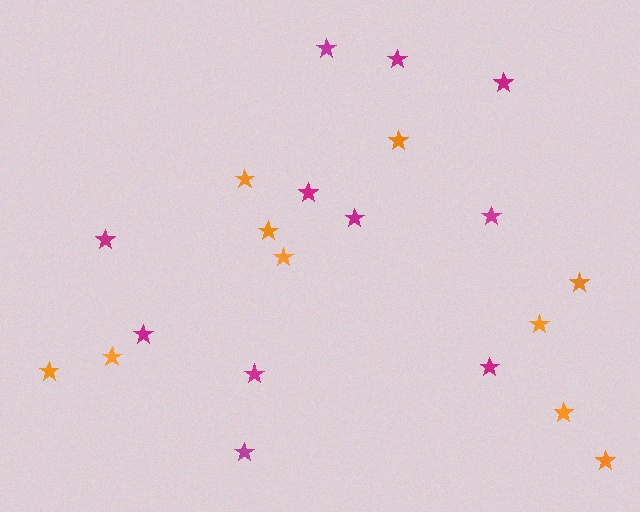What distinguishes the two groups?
There are 2 groups: one group of magenta stars (11) and one group of orange stars (10).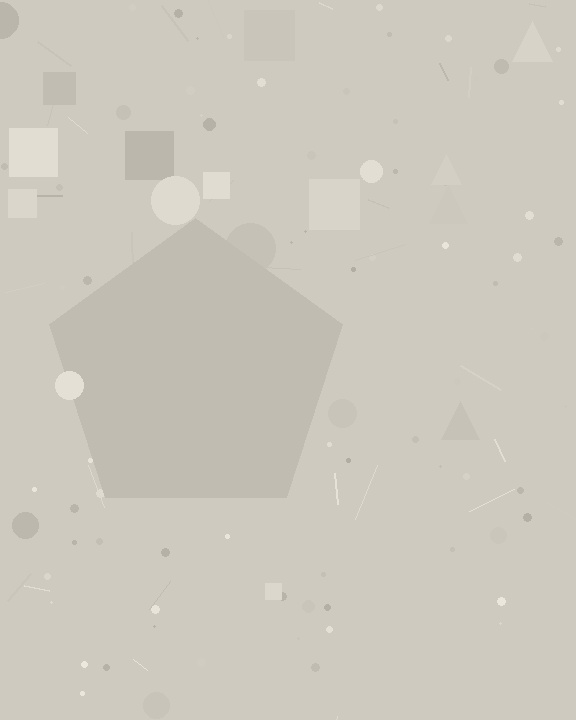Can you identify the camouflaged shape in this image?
The camouflaged shape is a pentagon.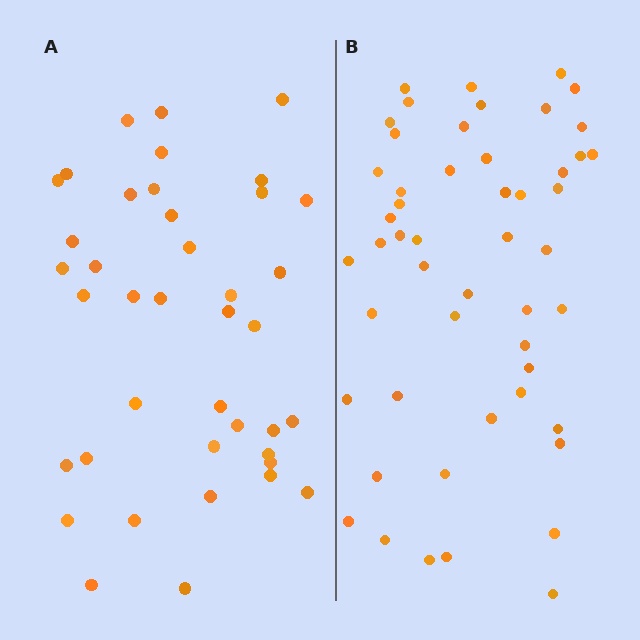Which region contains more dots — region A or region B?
Region B (the right region) has more dots.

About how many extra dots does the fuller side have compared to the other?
Region B has roughly 12 or so more dots than region A.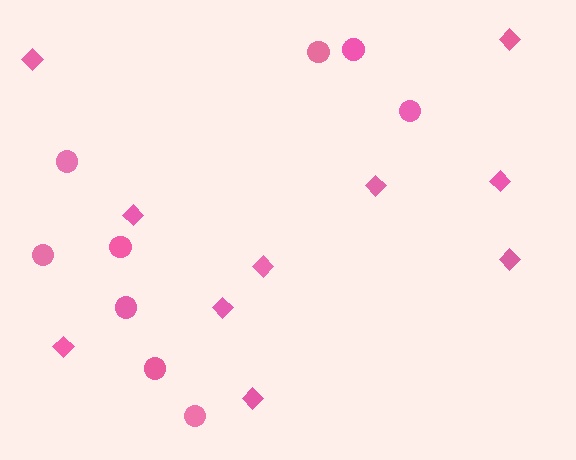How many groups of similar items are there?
There are 2 groups: one group of diamonds (10) and one group of circles (9).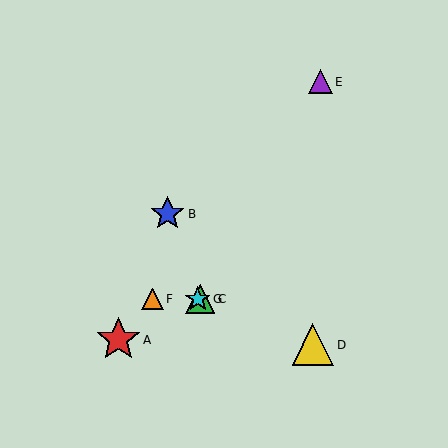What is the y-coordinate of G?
Object G is at y≈299.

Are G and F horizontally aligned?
Yes, both are at y≈299.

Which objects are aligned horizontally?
Objects C, F, G are aligned horizontally.